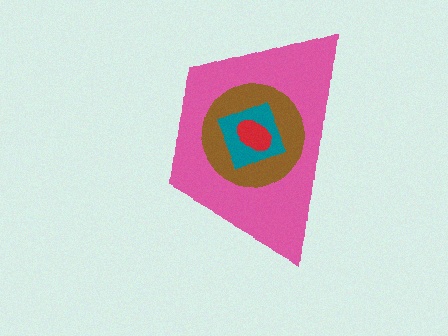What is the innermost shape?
The red ellipse.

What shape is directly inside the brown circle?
The teal diamond.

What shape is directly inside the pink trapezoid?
The brown circle.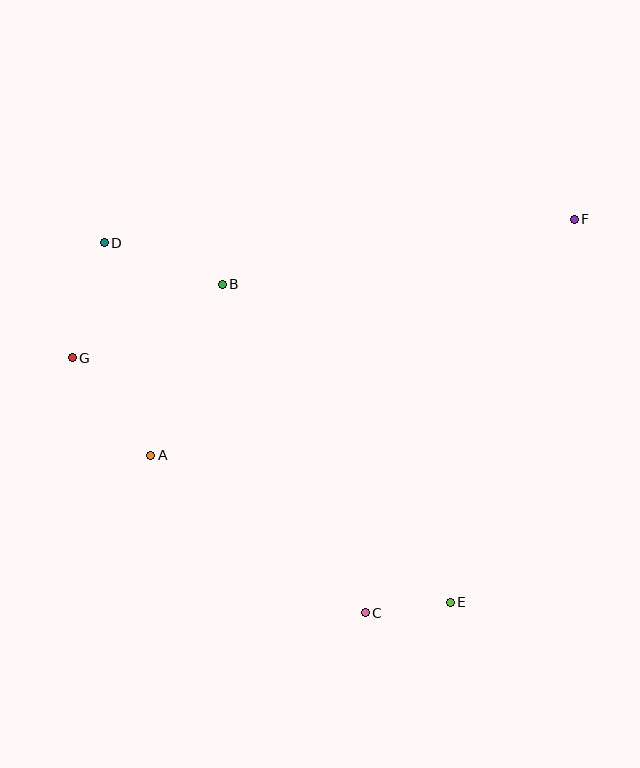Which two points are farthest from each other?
Points F and G are farthest from each other.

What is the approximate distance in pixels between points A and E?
The distance between A and E is approximately 333 pixels.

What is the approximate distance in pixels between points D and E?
The distance between D and E is approximately 499 pixels.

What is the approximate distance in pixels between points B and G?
The distance between B and G is approximately 167 pixels.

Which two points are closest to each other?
Points C and E are closest to each other.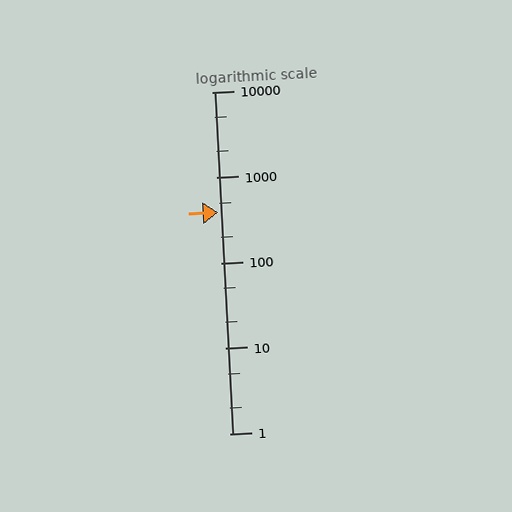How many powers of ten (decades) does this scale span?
The scale spans 4 decades, from 1 to 10000.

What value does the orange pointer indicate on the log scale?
The pointer indicates approximately 390.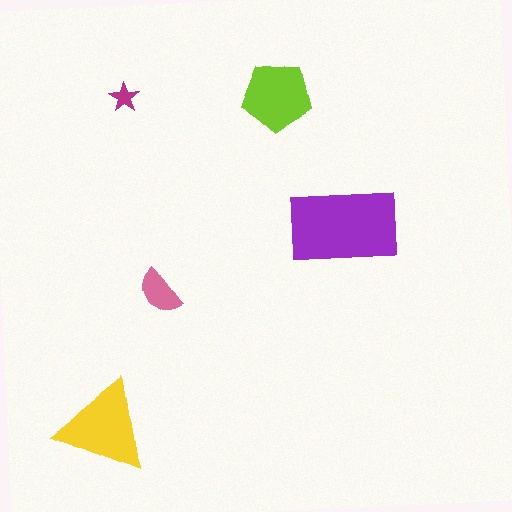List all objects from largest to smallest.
The purple rectangle, the yellow triangle, the lime pentagon, the pink semicircle, the magenta star.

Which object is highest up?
The magenta star is topmost.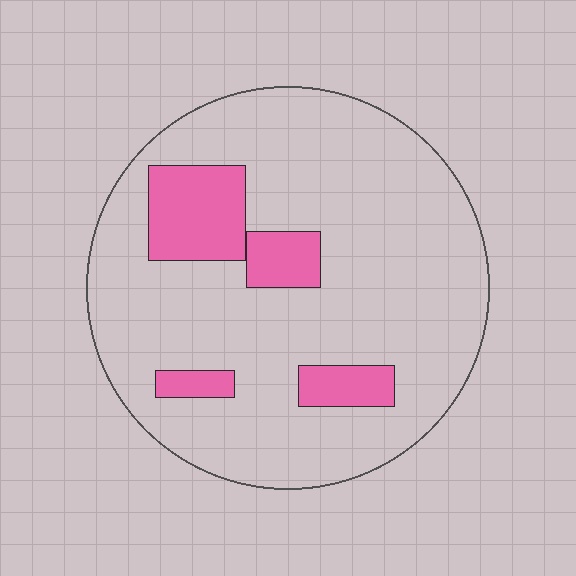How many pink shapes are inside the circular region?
4.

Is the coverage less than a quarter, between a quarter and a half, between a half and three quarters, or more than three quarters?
Less than a quarter.